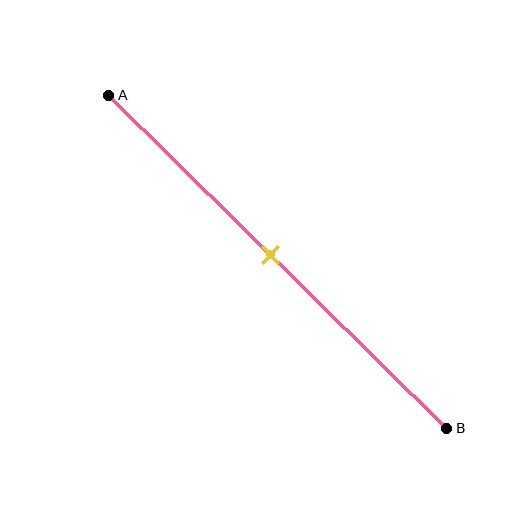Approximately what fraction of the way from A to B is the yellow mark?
The yellow mark is approximately 50% of the way from A to B.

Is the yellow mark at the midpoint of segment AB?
Yes, the mark is approximately at the midpoint.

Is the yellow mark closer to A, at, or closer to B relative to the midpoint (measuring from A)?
The yellow mark is approximately at the midpoint of segment AB.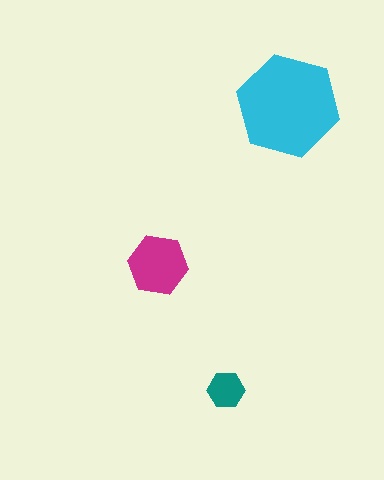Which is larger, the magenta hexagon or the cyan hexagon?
The cyan one.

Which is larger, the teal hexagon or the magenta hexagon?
The magenta one.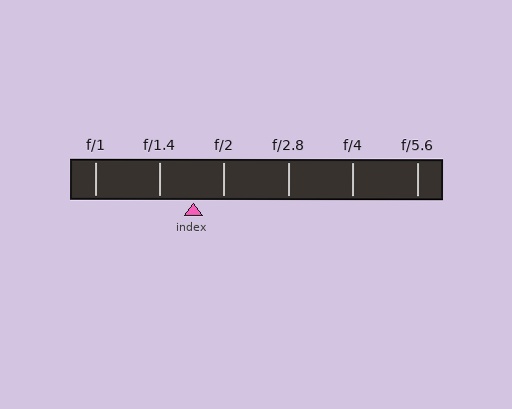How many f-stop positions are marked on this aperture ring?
There are 6 f-stop positions marked.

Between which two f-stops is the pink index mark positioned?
The index mark is between f/1.4 and f/2.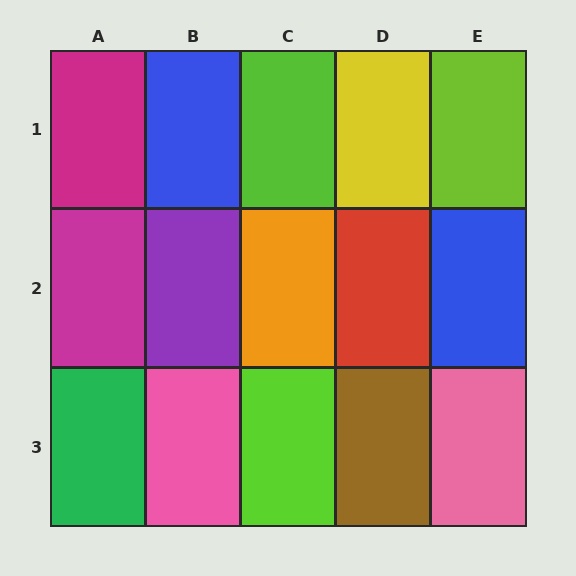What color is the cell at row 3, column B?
Pink.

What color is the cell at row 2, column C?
Orange.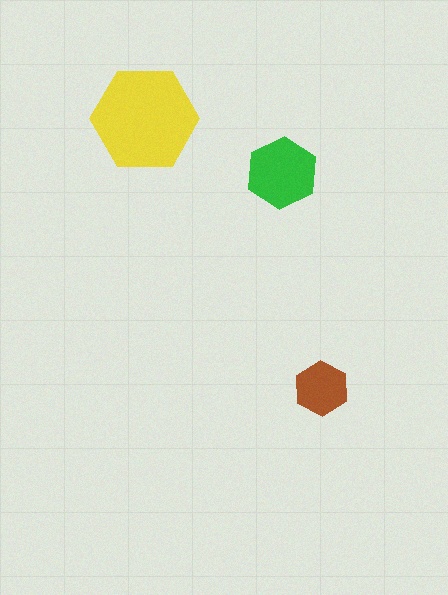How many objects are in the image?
There are 3 objects in the image.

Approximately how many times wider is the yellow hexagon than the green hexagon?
About 1.5 times wider.